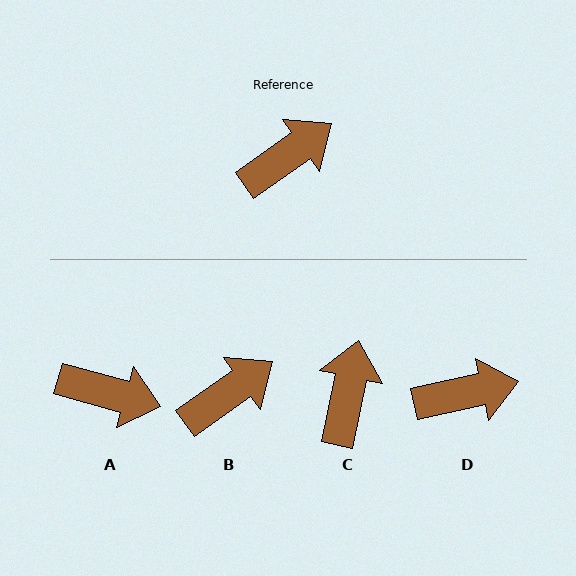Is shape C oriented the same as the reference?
No, it is off by about 43 degrees.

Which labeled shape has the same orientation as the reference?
B.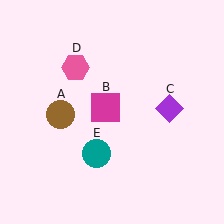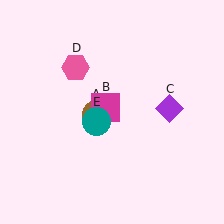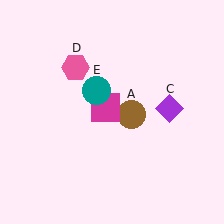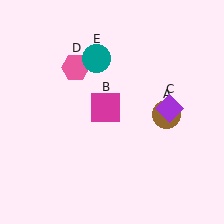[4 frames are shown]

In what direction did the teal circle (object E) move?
The teal circle (object E) moved up.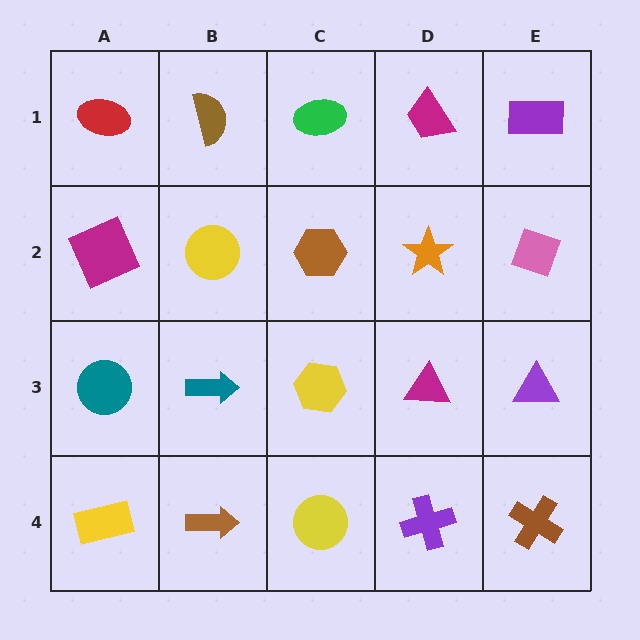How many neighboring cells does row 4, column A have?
2.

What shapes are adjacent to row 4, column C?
A yellow hexagon (row 3, column C), a brown arrow (row 4, column B), a purple cross (row 4, column D).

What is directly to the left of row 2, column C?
A yellow circle.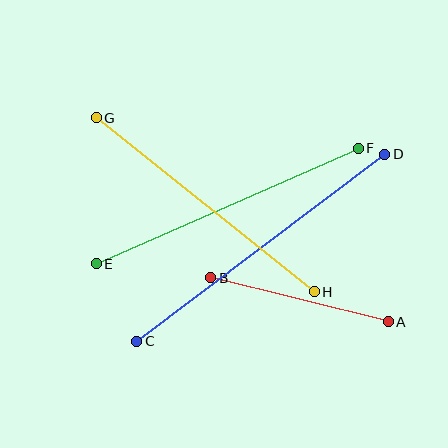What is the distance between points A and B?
The distance is approximately 183 pixels.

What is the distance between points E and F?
The distance is approximately 286 pixels.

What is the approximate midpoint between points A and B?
The midpoint is at approximately (300, 300) pixels.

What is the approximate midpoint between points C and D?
The midpoint is at approximately (261, 248) pixels.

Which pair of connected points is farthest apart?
Points C and D are farthest apart.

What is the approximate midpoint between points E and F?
The midpoint is at approximately (227, 206) pixels.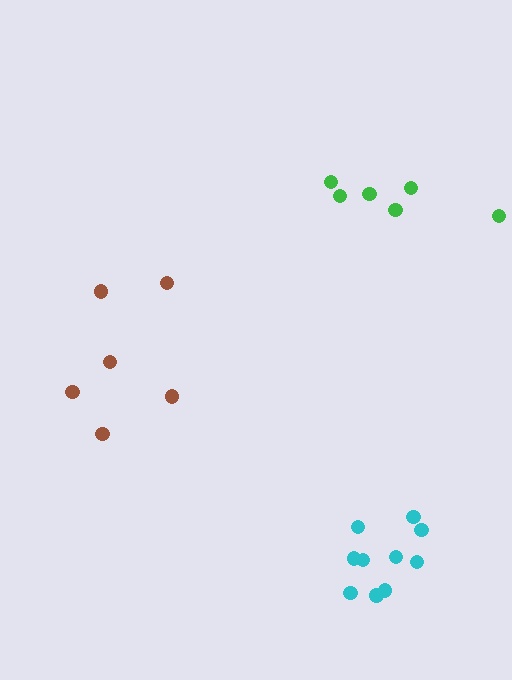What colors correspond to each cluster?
The clusters are colored: brown, cyan, green.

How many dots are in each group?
Group 1: 6 dots, Group 2: 10 dots, Group 3: 6 dots (22 total).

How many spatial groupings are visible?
There are 3 spatial groupings.